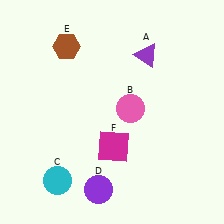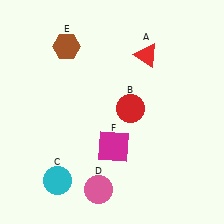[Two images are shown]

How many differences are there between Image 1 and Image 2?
There are 3 differences between the two images.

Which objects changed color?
A changed from purple to red. B changed from pink to red. D changed from purple to pink.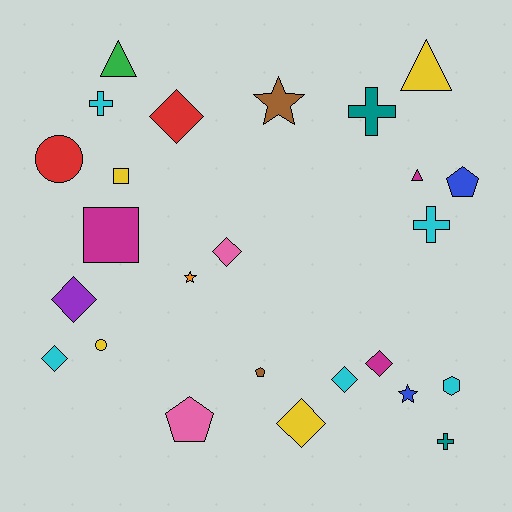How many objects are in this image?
There are 25 objects.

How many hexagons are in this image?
There is 1 hexagon.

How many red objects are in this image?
There are 2 red objects.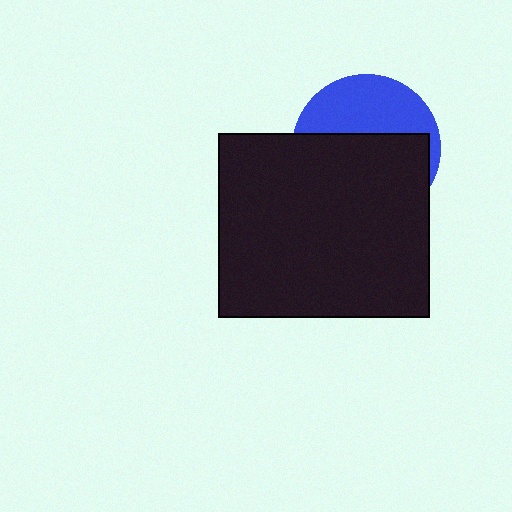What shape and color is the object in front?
The object in front is a black rectangle.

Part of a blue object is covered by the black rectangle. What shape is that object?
It is a circle.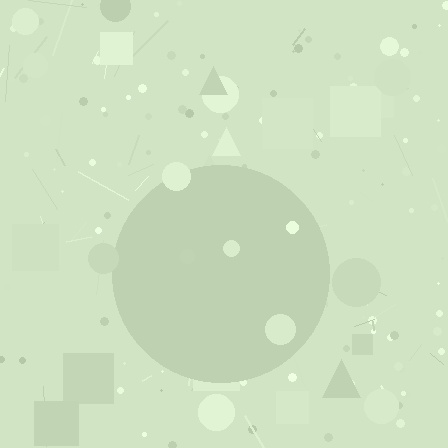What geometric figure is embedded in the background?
A circle is embedded in the background.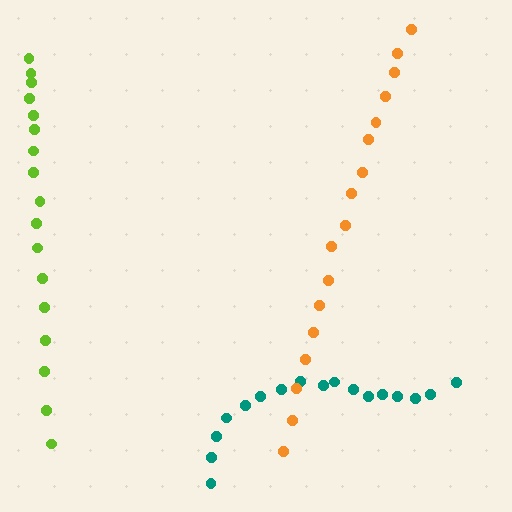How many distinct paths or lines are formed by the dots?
There are 3 distinct paths.